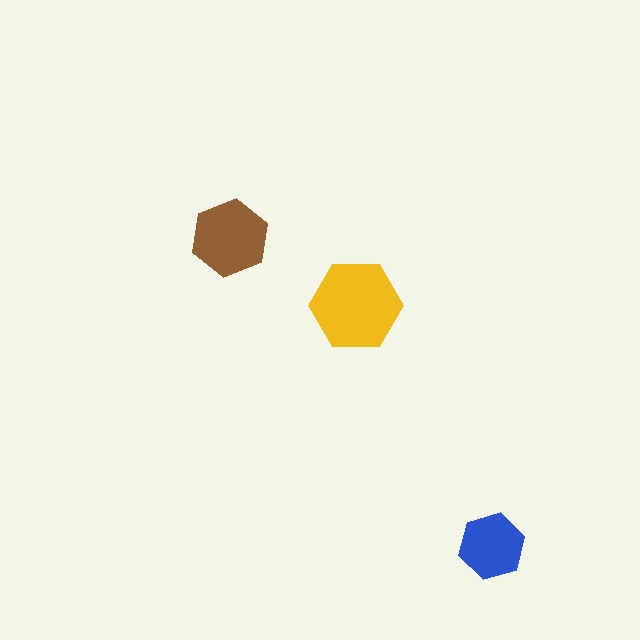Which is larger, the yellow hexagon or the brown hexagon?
The yellow one.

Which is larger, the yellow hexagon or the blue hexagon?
The yellow one.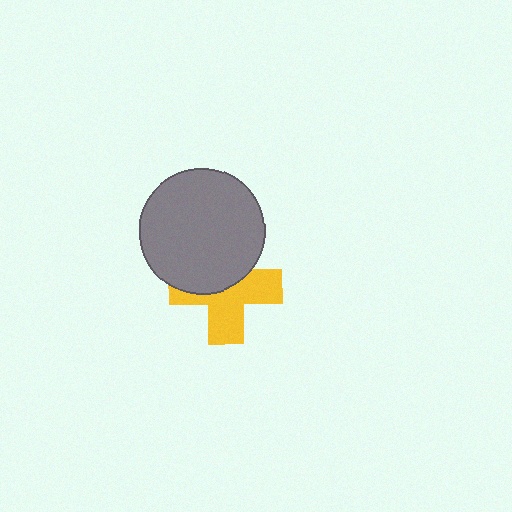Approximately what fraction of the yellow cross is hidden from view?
Roughly 45% of the yellow cross is hidden behind the gray circle.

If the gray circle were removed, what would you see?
You would see the complete yellow cross.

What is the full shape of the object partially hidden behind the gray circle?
The partially hidden object is a yellow cross.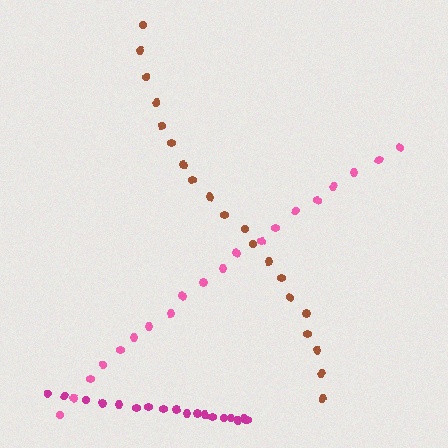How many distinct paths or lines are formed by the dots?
There are 3 distinct paths.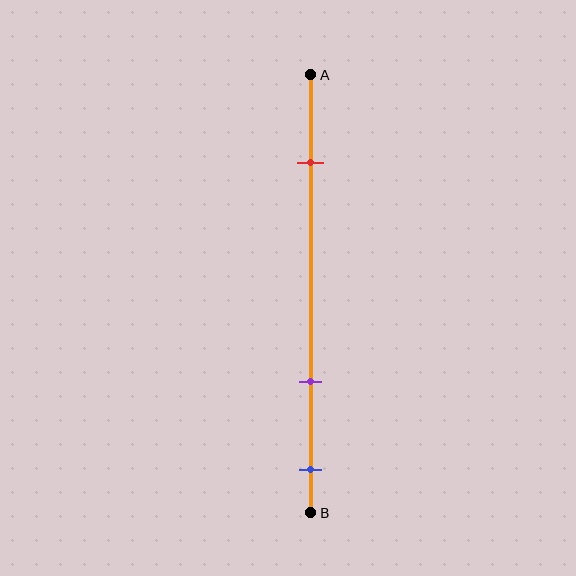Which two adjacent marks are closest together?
The purple and blue marks are the closest adjacent pair.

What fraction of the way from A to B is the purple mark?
The purple mark is approximately 70% (0.7) of the way from A to B.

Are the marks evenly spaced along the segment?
No, the marks are not evenly spaced.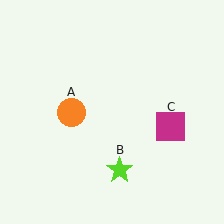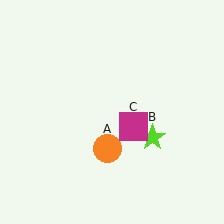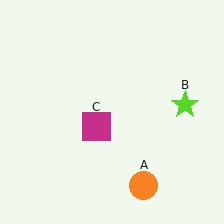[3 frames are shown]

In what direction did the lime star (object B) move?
The lime star (object B) moved up and to the right.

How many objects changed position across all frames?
3 objects changed position: orange circle (object A), lime star (object B), magenta square (object C).